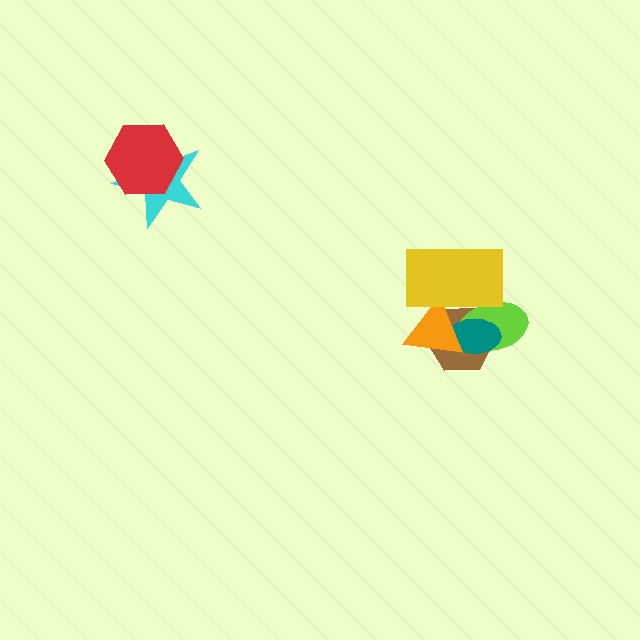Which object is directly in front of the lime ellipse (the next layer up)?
The teal ellipse is directly in front of the lime ellipse.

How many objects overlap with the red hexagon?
1 object overlaps with the red hexagon.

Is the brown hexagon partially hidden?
Yes, it is partially covered by another shape.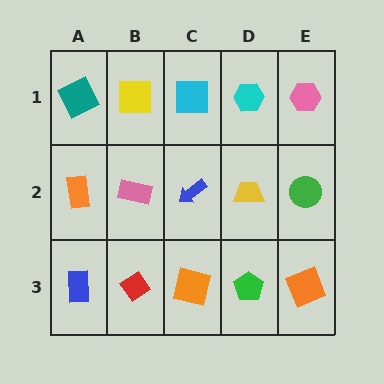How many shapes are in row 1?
5 shapes.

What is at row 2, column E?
A green circle.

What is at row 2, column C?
A blue arrow.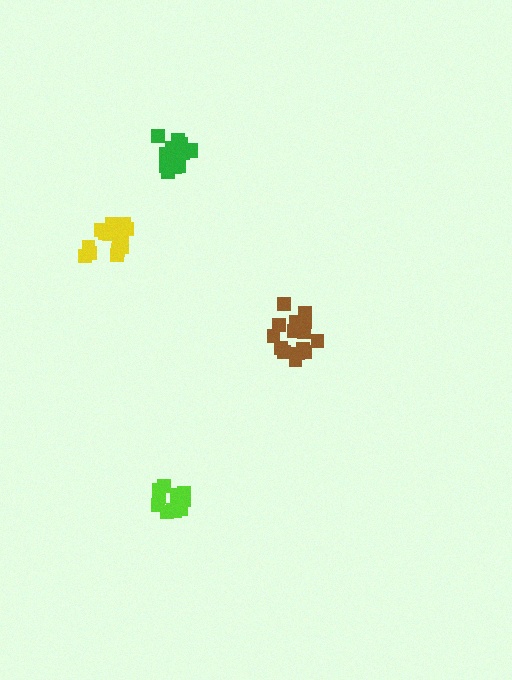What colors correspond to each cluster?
The clusters are colored: green, yellow, brown, lime.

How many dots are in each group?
Group 1: 17 dots, Group 2: 15 dots, Group 3: 18 dots, Group 4: 14 dots (64 total).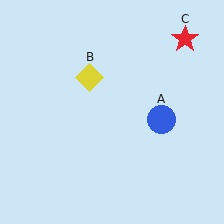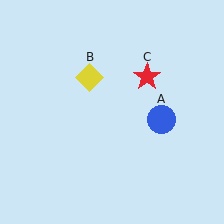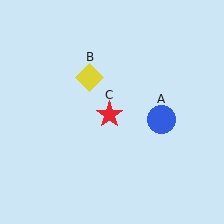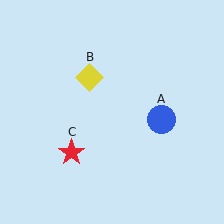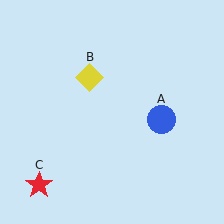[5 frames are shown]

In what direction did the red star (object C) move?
The red star (object C) moved down and to the left.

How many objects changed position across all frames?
1 object changed position: red star (object C).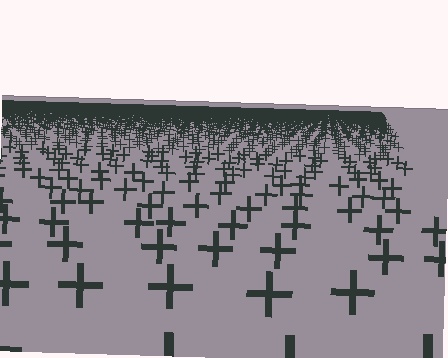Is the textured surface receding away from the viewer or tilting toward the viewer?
The surface is receding away from the viewer. Texture elements get smaller and denser toward the top.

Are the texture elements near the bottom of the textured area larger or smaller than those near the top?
Larger. Near the bottom, elements are closer to the viewer and appear at a bigger on-screen size.